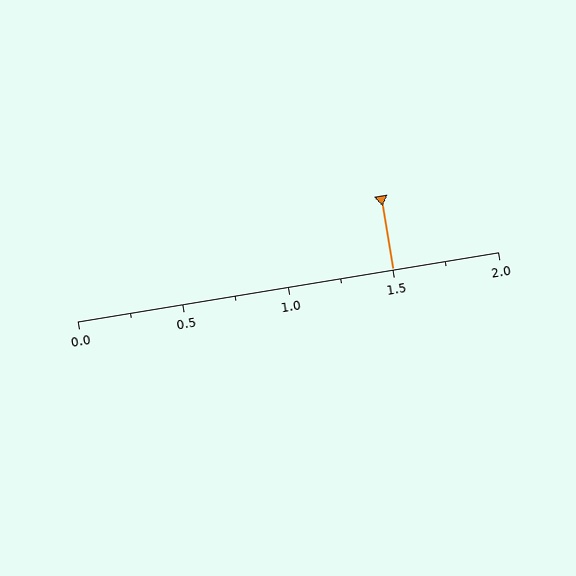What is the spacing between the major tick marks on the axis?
The major ticks are spaced 0.5 apart.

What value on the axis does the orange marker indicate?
The marker indicates approximately 1.5.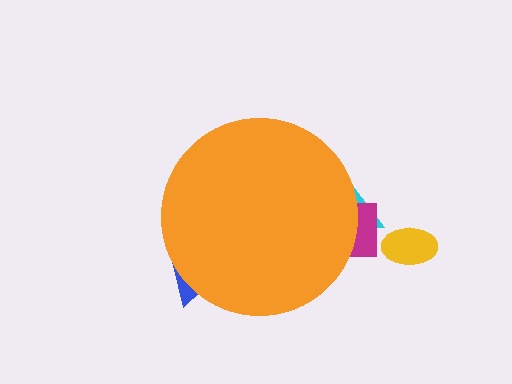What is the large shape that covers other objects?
An orange circle.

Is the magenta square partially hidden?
Yes, the magenta square is partially hidden behind the orange circle.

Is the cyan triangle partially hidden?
Yes, the cyan triangle is partially hidden behind the orange circle.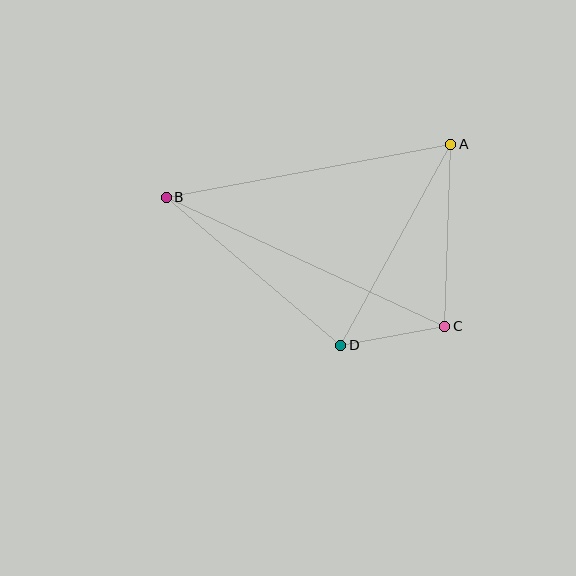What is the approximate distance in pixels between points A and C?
The distance between A and C is approximately 182 pixels.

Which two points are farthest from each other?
Points B and C are farthest from each other.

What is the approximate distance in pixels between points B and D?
The distance between B and D is approximately 229 pixels.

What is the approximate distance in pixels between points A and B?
The distance between A and B is approximately 289 pixels.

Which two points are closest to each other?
Points C and D are closest to each other.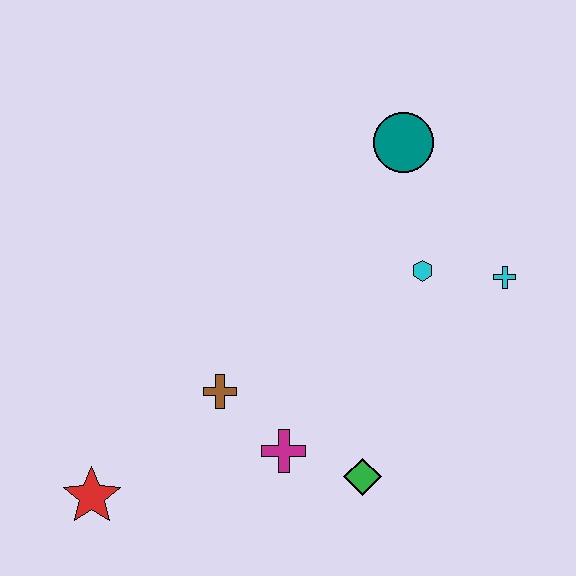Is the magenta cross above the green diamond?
Yes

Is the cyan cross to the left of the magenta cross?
No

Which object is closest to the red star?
The brown cross is closest to the red star.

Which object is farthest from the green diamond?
The teal circle is farthest from the green diamond.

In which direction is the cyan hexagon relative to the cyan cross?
The cyan hexagon is to the left of the cyan cross.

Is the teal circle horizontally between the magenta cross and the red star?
No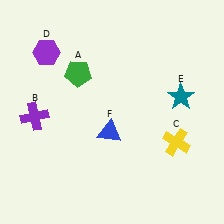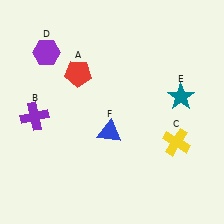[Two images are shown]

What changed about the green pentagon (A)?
In Image 1, A is green. In Image 2, it changed to red.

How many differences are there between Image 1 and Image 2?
There is 1 difference between the two images.